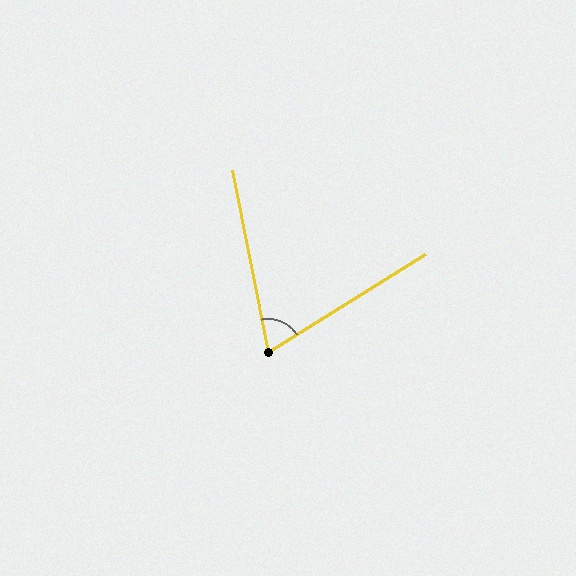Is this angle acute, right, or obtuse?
It is acute.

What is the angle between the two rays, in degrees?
Approximately 69 degrees.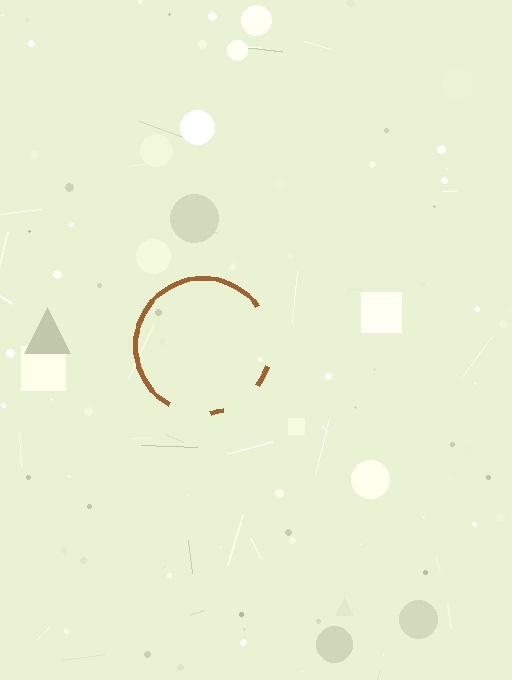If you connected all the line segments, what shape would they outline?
They would outline a circle.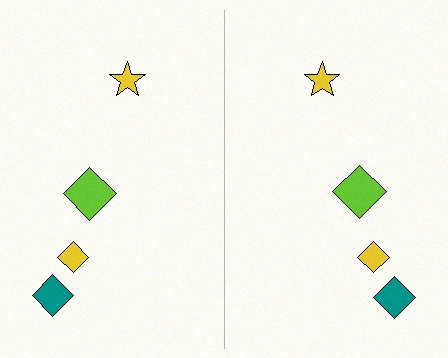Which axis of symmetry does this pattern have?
The pattern has a vertical axis of symmetry running through the center of the image.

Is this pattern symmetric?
Yes, this pattern has bilateral (reflection) symmetry.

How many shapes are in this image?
There are 8 shapes in this image.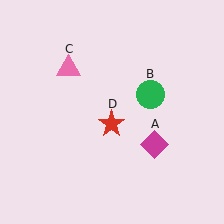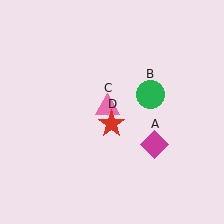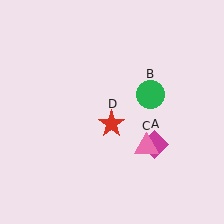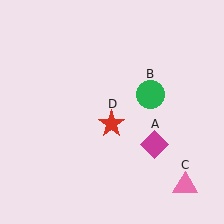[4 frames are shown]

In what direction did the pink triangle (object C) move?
The pink triangle (object C) moved down and to the right.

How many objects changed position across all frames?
1 object changed position: pink triangle (object C).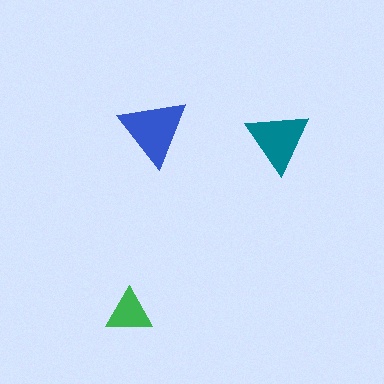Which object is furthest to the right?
The teal triangle is rightmost.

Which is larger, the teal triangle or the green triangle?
The teal one.